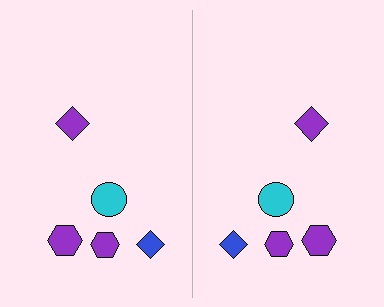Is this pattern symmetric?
Yes, this pattern has bilateral (reflection) symmetry.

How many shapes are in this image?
There are 10 shapes in this image.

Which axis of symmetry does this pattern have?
The pattern has a vertical axis of symmetry running through the center of the image.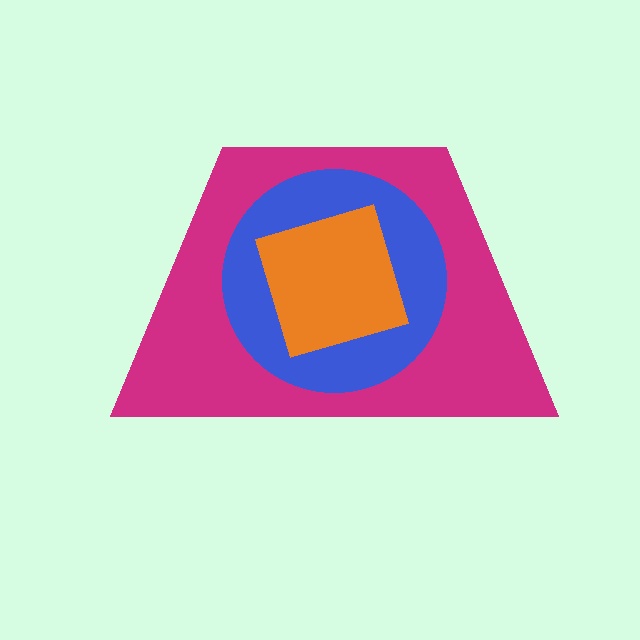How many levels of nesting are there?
3.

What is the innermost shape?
The orange square.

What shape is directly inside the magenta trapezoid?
The blue circle.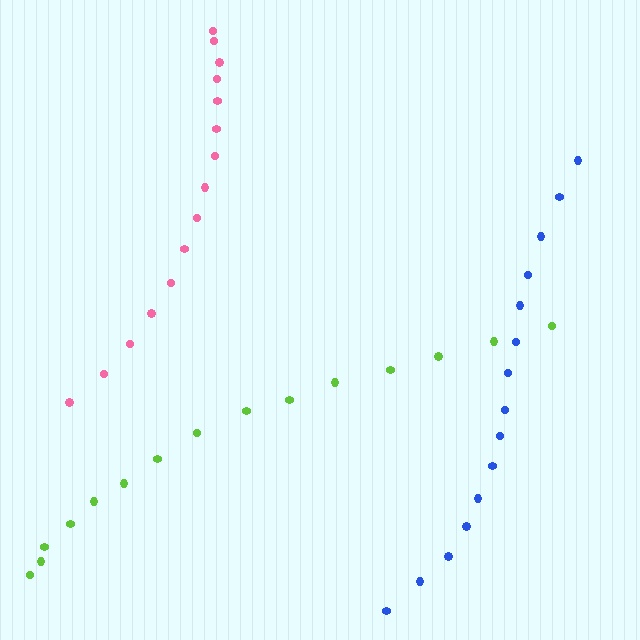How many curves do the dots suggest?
There are 3 distinct paths.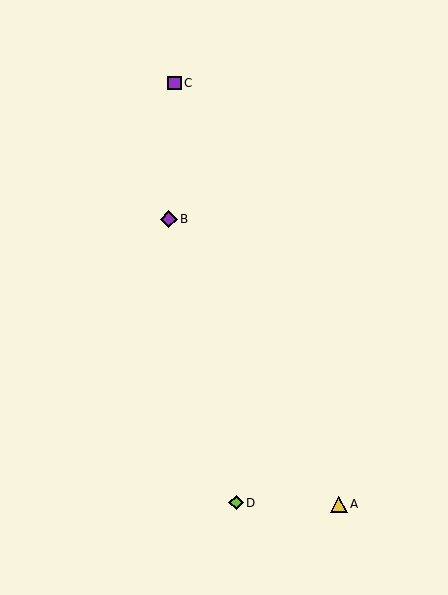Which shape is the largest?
The purple diamond (labeled B) is the largest.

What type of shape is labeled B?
Shape B is a purple diamond.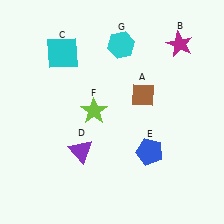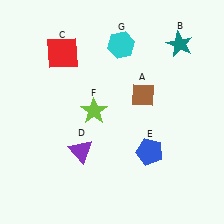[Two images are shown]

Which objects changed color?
B changed from magenta to teal. C changed from cyan to red.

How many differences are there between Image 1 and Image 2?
There are 2 differences between the two images.